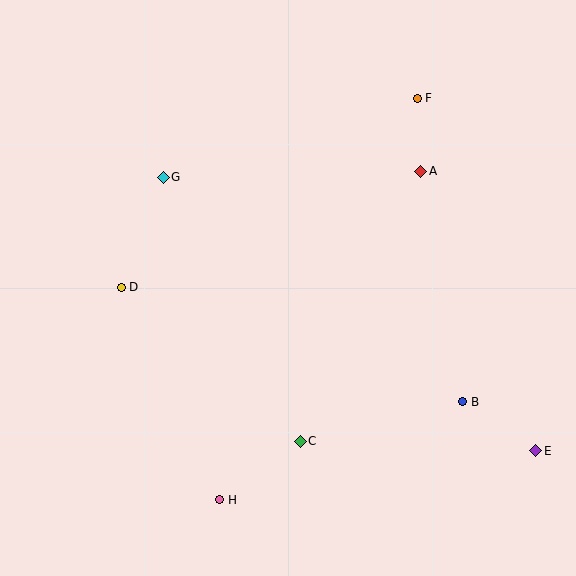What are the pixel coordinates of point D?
Point D is at (121, 287).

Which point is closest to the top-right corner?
Point F is closest to the top-right corner.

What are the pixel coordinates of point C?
Point C is at (300, 441).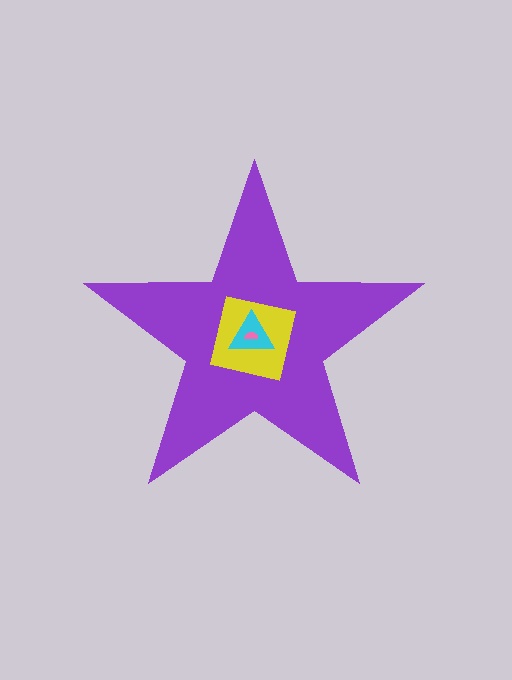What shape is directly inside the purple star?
The yellow square.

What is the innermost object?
The pink semicircle.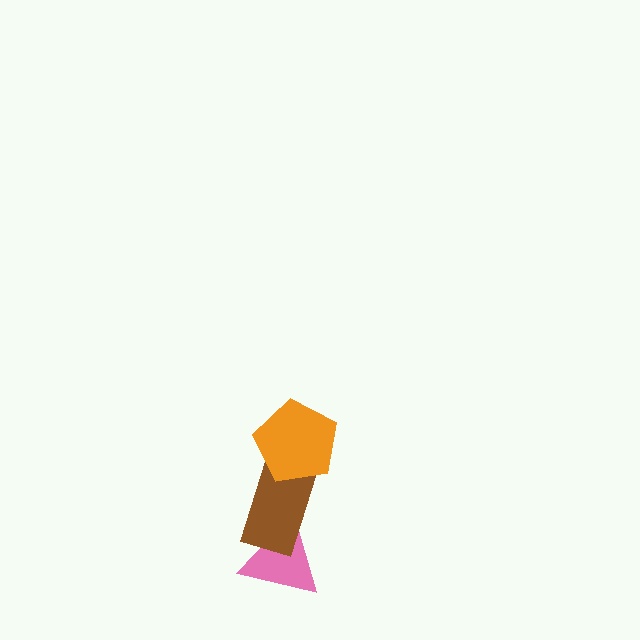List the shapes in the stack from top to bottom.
From top to bottom: the orange pentagon, the brown rectangle, the pink triangle.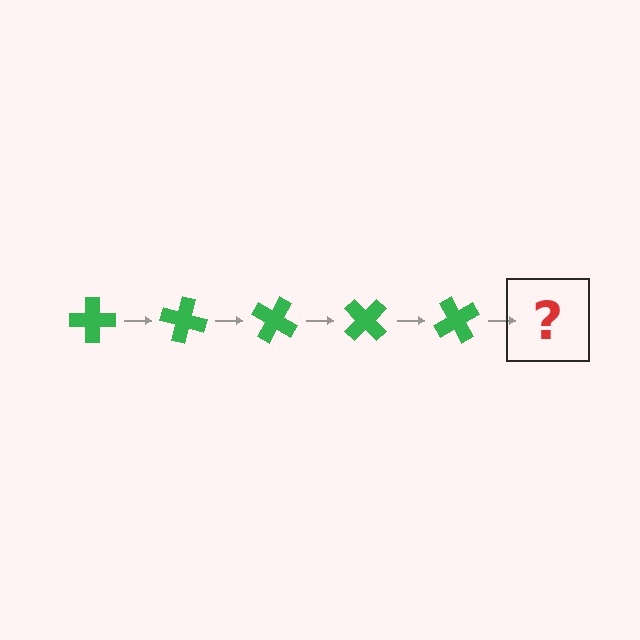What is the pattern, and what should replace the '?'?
The pattern is that the cross rotates 15 degrees each step. The '?' should be a green cross rotated 75 degrees.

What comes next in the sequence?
The next element should be a green cross rotated 75 degrees.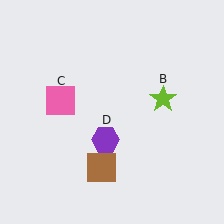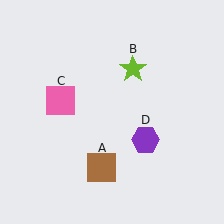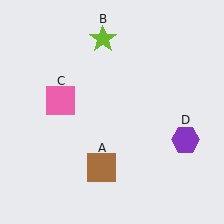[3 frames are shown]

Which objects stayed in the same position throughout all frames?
Brown square (object A) and pink square (object C) remained stationary.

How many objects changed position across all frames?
2 objects changed position: lime star (object B), purple hexagon (object D).